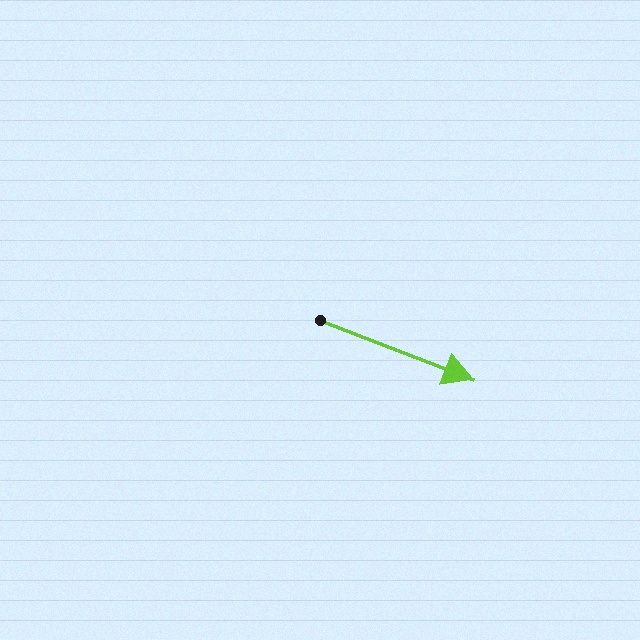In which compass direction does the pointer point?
East.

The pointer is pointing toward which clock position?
Roughly 4 o'clock.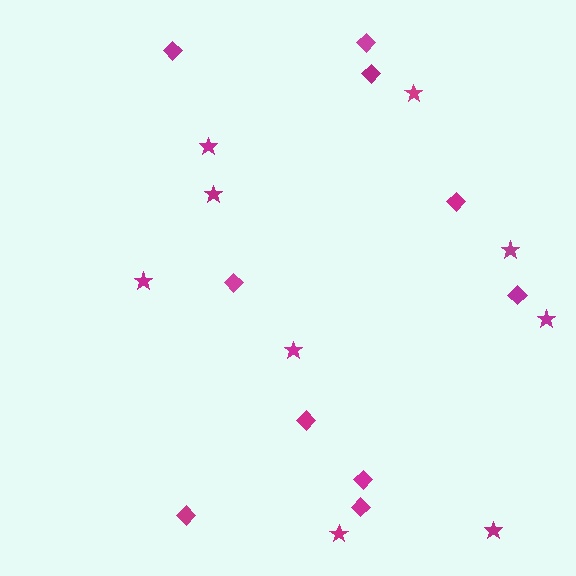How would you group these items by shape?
There are 2 groups: one group of diamonds (10) and one group of stars (9).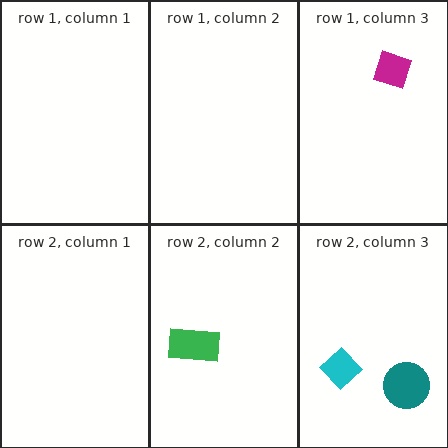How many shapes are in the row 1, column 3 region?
1.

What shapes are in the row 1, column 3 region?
The magenta square.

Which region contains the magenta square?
The row 1, column 3 region.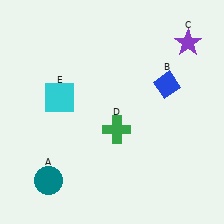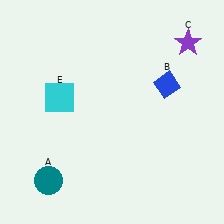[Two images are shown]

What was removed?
The green cross (D) was removed in Image 2.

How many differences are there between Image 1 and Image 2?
There is 1 difference between the two images.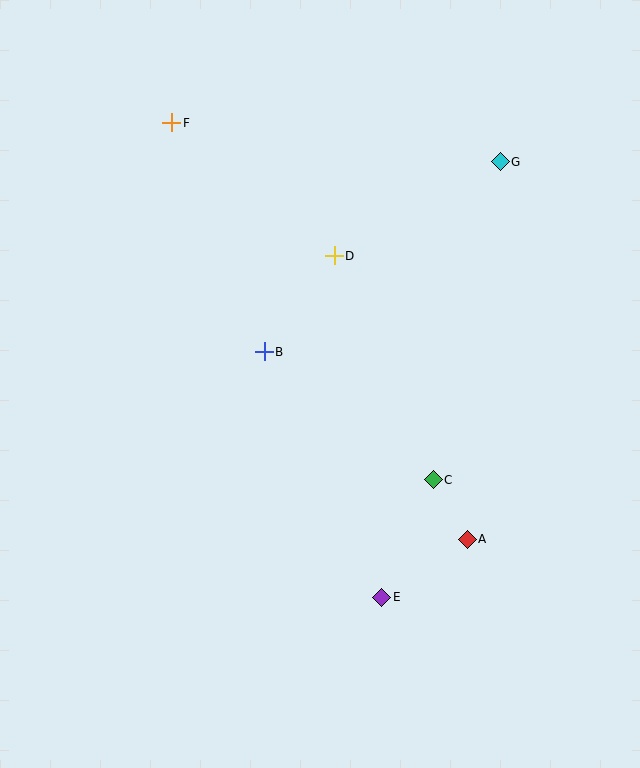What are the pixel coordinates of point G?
Point G is at (500, 162).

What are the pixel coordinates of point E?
Point E is at (382, 597).